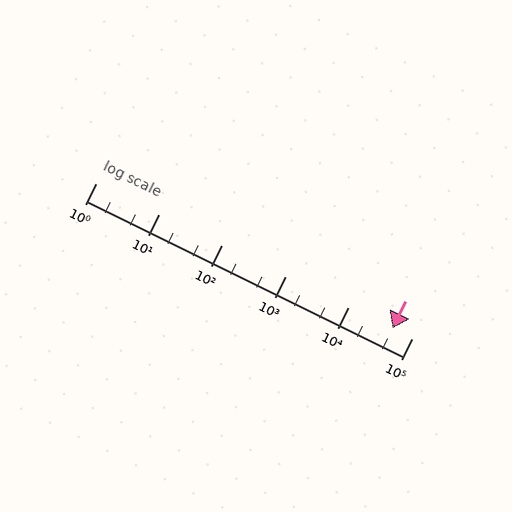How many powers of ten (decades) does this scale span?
The scale spans 5 decades, from 1 to 100000.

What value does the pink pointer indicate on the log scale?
The pointer indicates approximately 50000.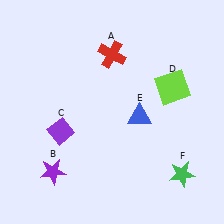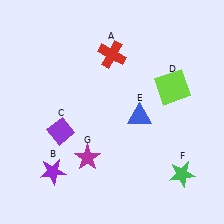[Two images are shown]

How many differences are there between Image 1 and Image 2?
There is 1 difference between the two images.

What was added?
A magenta star (G) was added in Image 2.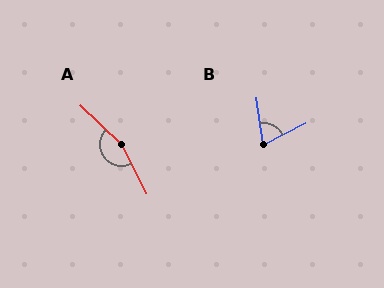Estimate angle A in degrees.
Approximately 160 degrees.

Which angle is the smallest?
B, at approximately 71 degrees.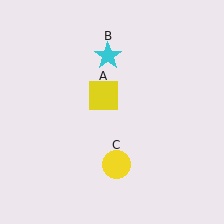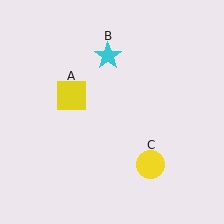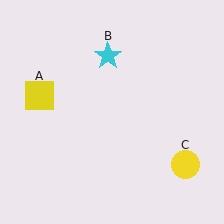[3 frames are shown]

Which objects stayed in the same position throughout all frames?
Cyan star (object B) remained stationary.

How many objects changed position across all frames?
2 objects changed position: yellow square (object A), yellow circle (object C).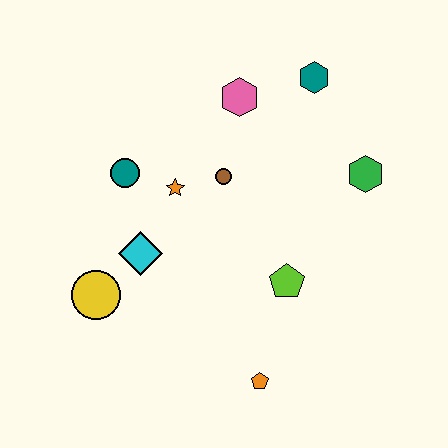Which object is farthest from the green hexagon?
The yellow circle is farthest from the green hexagon.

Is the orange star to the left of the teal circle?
No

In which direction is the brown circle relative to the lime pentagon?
The brown circle is above the lime pentagon.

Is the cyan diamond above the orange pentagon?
Yes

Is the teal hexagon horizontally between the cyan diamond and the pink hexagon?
No